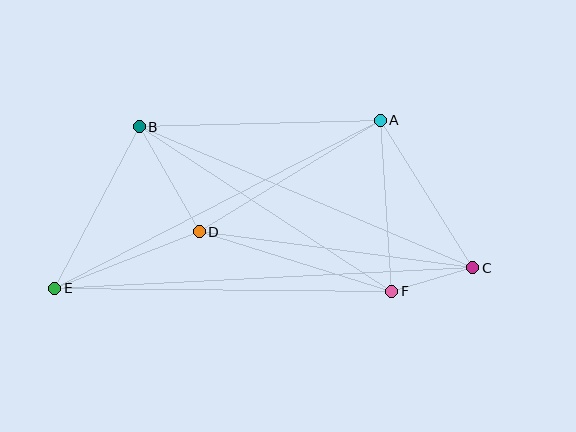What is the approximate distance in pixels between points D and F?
The distance between D and F is approximately 201 pixels.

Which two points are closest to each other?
Points C and F are closest to each other.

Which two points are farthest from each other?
Points C and E are farthest from each other.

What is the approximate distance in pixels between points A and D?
The distance between A and D is approximately 213 pixels.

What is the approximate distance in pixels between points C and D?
The distance between C and D is approximately 276 pixels.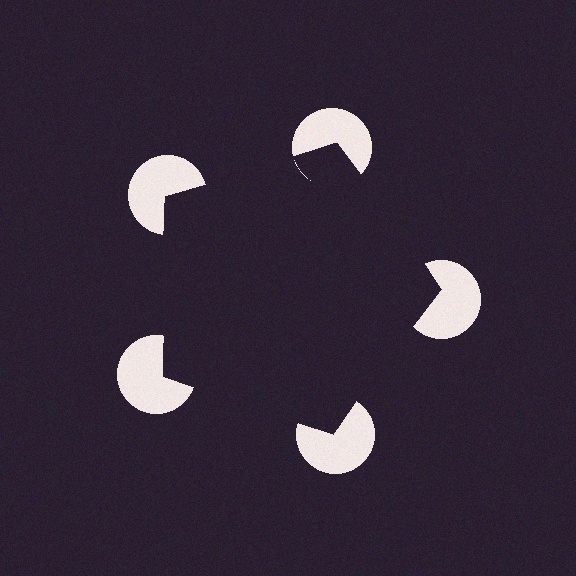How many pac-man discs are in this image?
There are 5 — one at each vertex of the illusory pentagon.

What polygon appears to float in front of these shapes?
An illusory pentagon — its edges are inferred from the aligned wedge cuts in the pac-man discs, not physically drawn.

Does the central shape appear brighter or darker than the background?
It typically appears slightly darker than the background, even though no actual brightness change is drawn.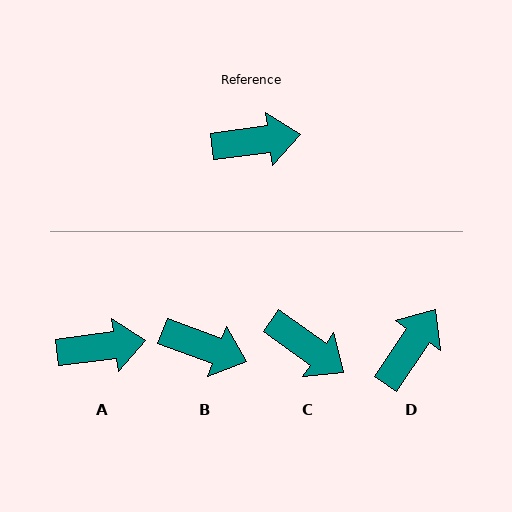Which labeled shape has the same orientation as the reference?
A.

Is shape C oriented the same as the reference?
No, it is off by about 43 degrees.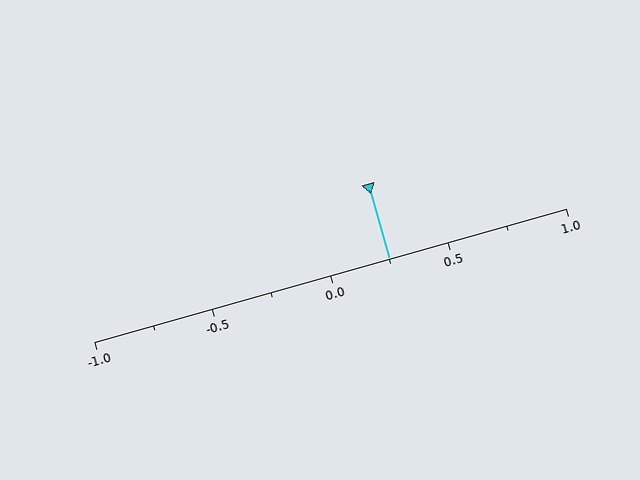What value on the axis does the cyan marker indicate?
The marker indicates approximately 0.25.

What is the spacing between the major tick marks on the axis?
The major ticks are spaced 0.5 apart.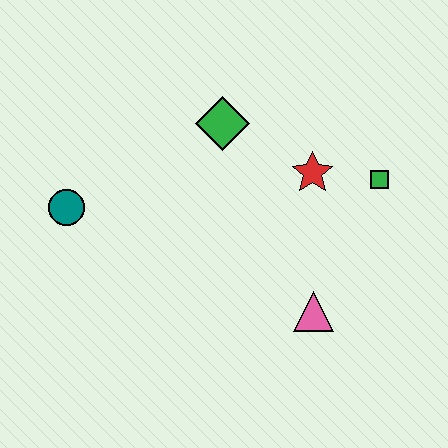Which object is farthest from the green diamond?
The pink triangle is farthest from the green diamond.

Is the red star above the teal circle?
Yes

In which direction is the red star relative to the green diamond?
The red star is to the right of the green diamond.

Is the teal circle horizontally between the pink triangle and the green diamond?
No